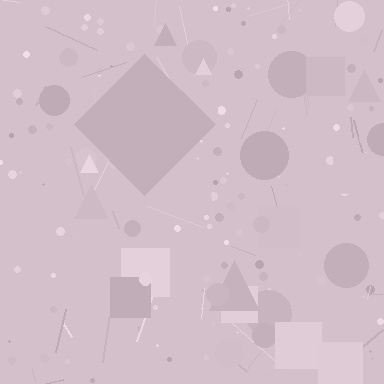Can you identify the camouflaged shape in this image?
The camouflaged shape is a diamond.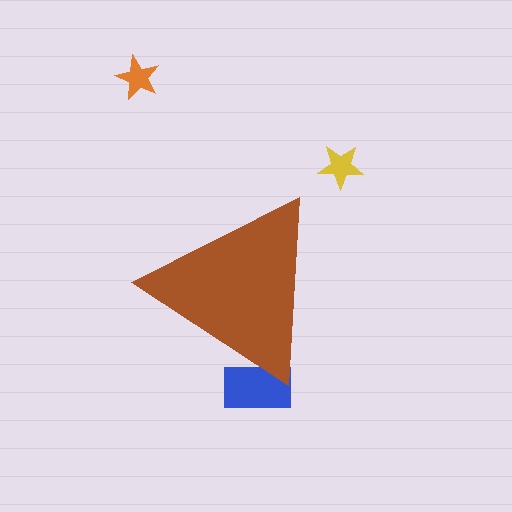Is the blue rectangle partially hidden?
Yes, the blue rectangle is partially hidden behind the brown triangle.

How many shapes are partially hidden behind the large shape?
1 shape is partially hidden.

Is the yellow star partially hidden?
No, the yellow star is fully visible.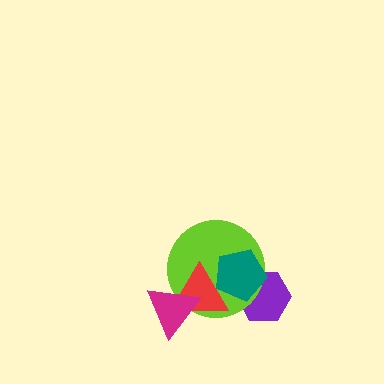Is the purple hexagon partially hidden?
Yes, it is partially covered by another shape.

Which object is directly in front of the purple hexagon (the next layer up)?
The lime circle is directly in front of the purple hexagon.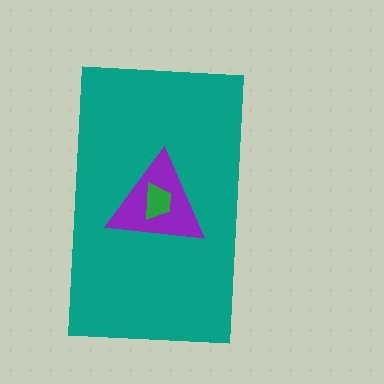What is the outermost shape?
The teal rectangle.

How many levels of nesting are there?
3.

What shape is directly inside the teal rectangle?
The purple triangle.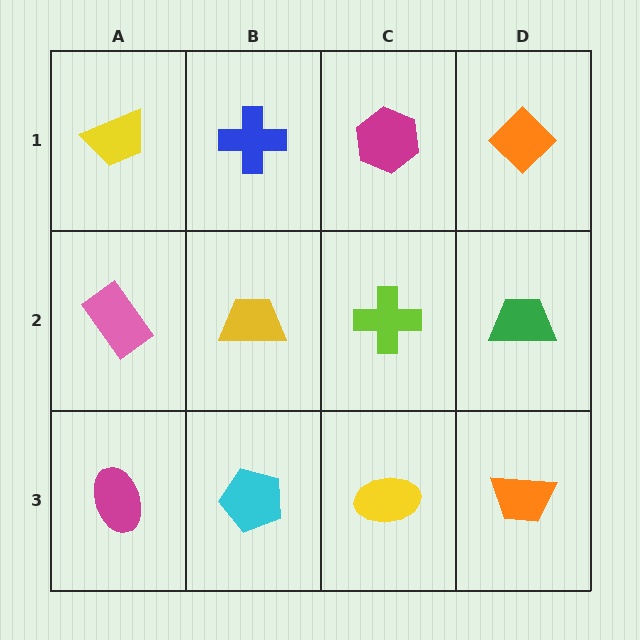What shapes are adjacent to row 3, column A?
A pink rectangle (row 2, column A), a cyan pentagon (row 3, column B).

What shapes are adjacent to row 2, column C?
A magenta hexagon (row 1, column C), a yellow ellipse (row 3, column C), a yellow trapezoid (row 2, column B), a green trapezoid (row 2, column D).